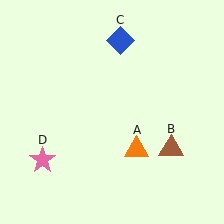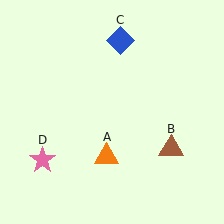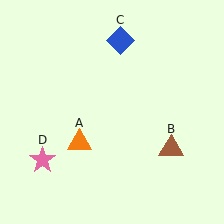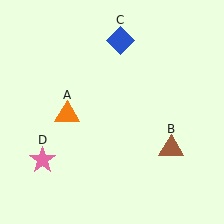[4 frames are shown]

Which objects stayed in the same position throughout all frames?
Brown triangle (object B) and blue diamond (object C) and pink star (object D) remained stationary.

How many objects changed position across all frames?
1 object changed position: orange triangle (object A).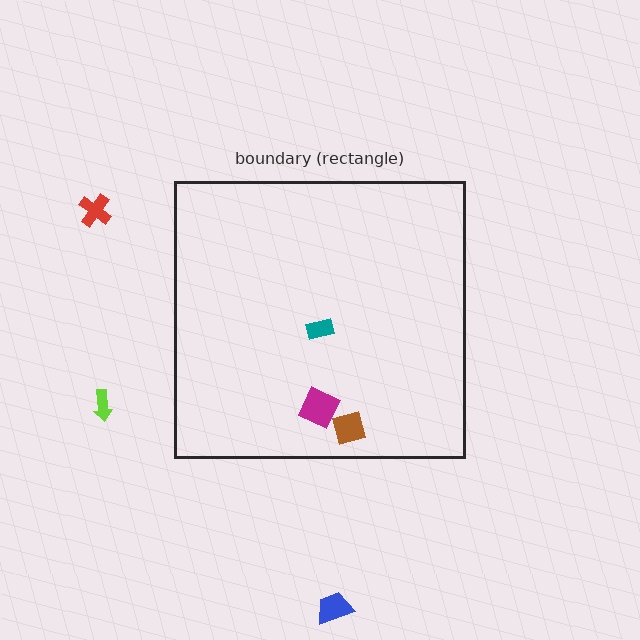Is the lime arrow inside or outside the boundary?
Outside.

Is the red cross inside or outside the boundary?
Outside.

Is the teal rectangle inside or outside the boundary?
Inside.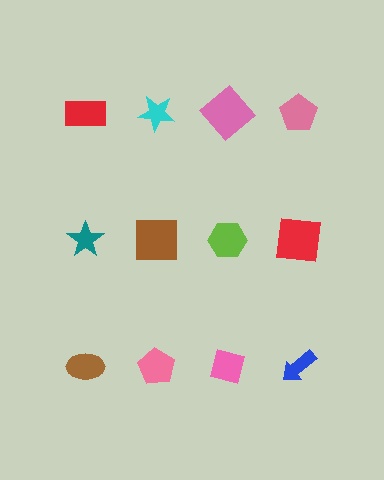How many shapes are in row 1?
4 shapes.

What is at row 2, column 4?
A red square.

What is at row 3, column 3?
A pink square.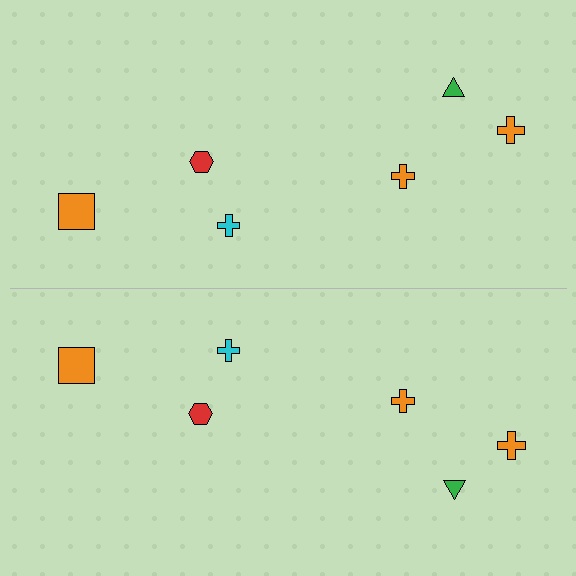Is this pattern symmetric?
Yes, this pattern has bilateral (reflection) symmetry.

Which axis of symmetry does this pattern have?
The pattern has a horizontal axis of symmetry running through the center of the image.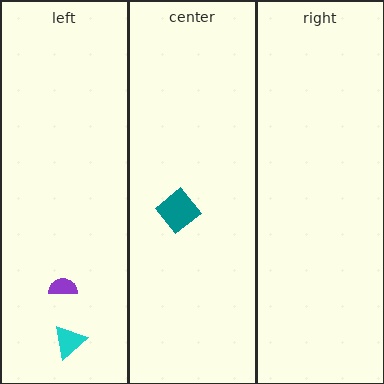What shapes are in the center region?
The teal diamond.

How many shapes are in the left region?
2.